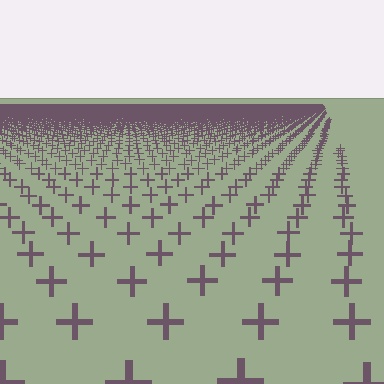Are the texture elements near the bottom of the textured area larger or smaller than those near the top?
Larger. Near the bottom, elements are closer to the viewer and appear at a bigger on-screen size.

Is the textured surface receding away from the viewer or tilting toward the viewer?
The surface is receding away from the viewer. Texture elements get smaller and denser toward the top.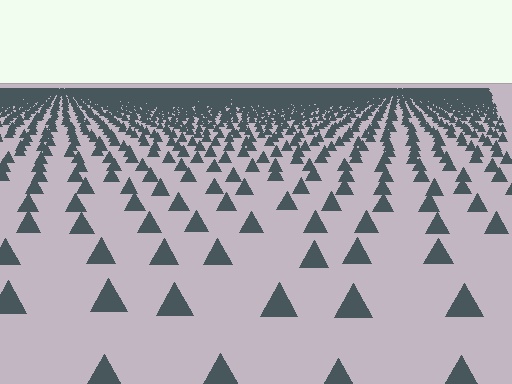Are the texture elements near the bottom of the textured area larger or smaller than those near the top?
Larger. Near the bottom, elements are closer to the viewer and appear at a bigger on-screen size.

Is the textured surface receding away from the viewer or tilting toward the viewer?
The surface is receding away from the viewer. Texture elements get smaller and denser toward the top.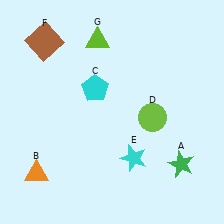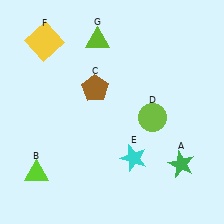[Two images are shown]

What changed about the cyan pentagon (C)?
In Image 1, C is cyan. In Image 2, it changed to brown.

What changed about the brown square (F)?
In Image 1, F is brown. In Image 2, it changed to yellow.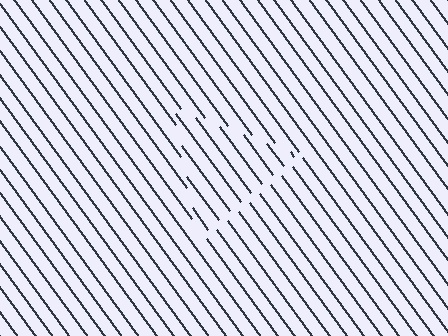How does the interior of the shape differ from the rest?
The interior of the shape contains the same grating, shifted by half a period — the contour is defined by the phase discontinuity where line-ends from the inner and outer gratings abut.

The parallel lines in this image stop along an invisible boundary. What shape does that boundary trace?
An illusory triangle. The interior of the shape contains the same grating, shifted by half a period — the contour is defined by the phase discontinuity where line-ends from the inner and outer gratings abut.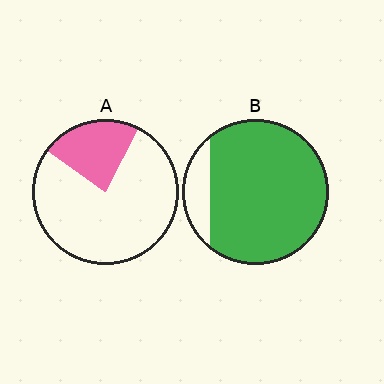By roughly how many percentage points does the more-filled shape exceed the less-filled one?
By roughly 65 percentage points (B over A).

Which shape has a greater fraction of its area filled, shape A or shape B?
Shape B.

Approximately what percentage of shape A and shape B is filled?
A is approximately 25% and B is approximately 85%.